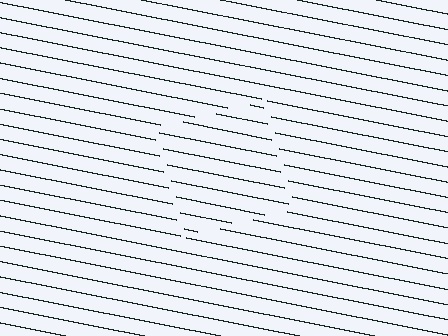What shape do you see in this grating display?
An illusory square. The interior of the shape contains the same grating, shifted by half a period — the contour is defined by the phase discontinuity where line-ends from the inner and outer gratings abut.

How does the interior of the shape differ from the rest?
The interior of the shape contains the same grating, shifted by half a period — the contour is defined by the phase discontinuity where line-ends from the inner and outer gratings abut.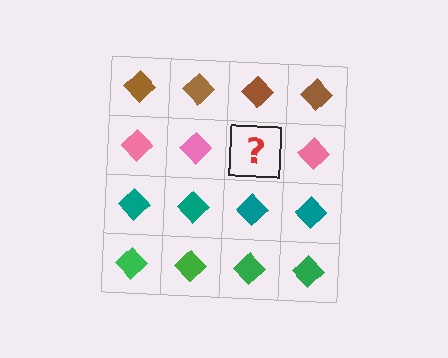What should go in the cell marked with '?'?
The missing cell should contain a pink diamond.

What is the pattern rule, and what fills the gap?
The rule is that each row has a consistent color. The gap should be filled with a pink diamond.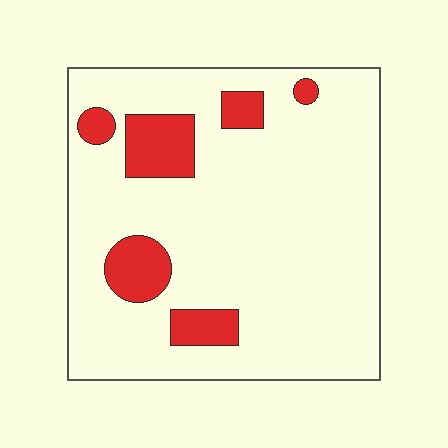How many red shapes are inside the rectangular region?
6.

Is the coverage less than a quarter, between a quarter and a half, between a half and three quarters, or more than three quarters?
Less than a quarter.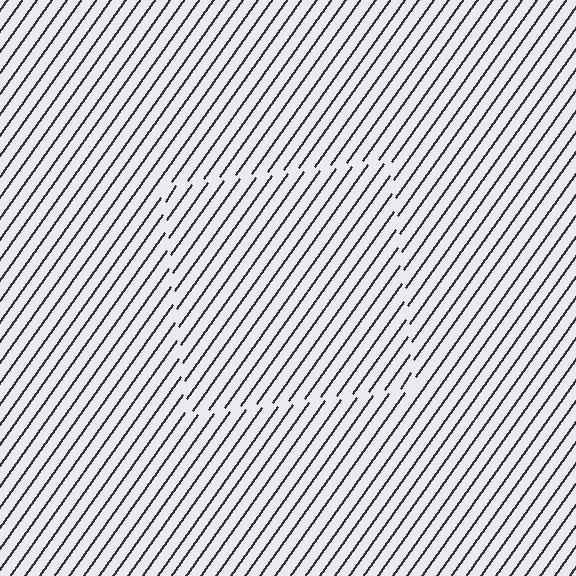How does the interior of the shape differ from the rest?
The interior of the shape contains the same grating, shifted by half a period — the contour is defined by the phase discontinuity where line-ends from the inner and outer gratings abut.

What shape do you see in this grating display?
An illusory square. The interior of the shape contains the same grating, shifted by half a period — the contour is defined by the phase discontinuity where line-ends from the inner and outer gratings abut.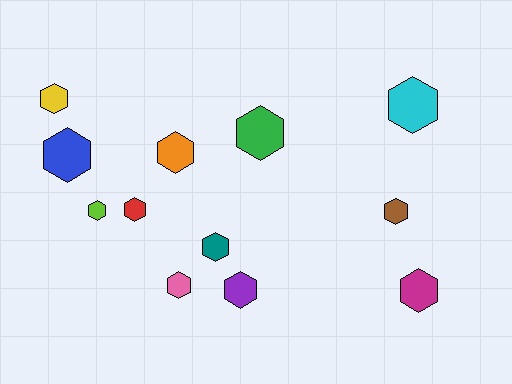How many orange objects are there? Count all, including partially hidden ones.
There is 1 orange object.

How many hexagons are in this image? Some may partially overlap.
There are 12 hexagons.